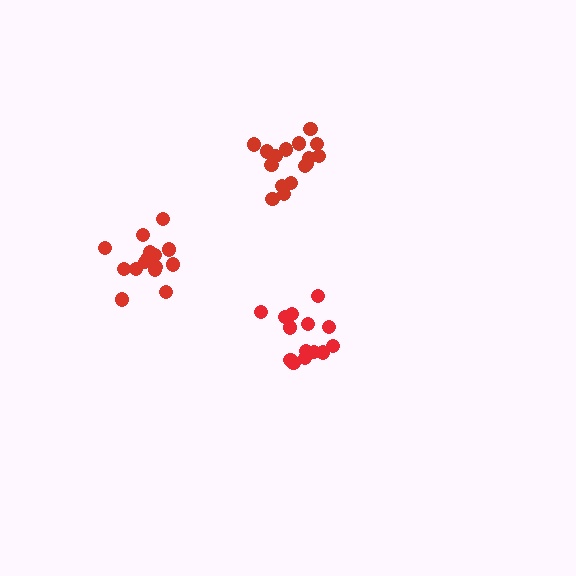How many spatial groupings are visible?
There are 3 spatial groupings.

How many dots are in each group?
Group 1: 16 dots, Group 2: 15 dots, Group 3: 14 dots (45 total).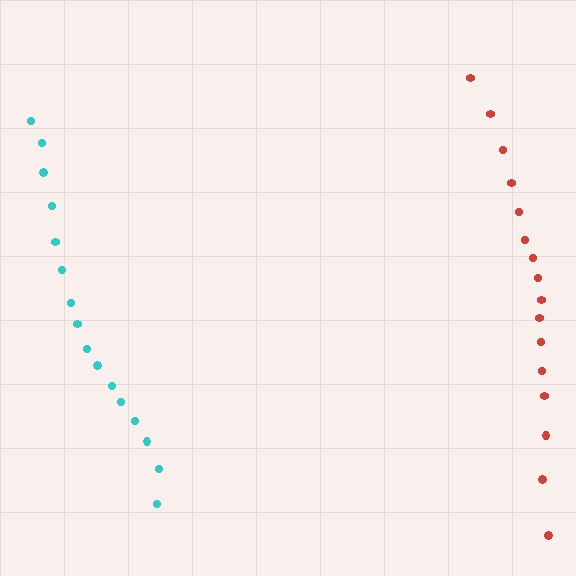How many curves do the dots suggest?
There are 2 distinct paths.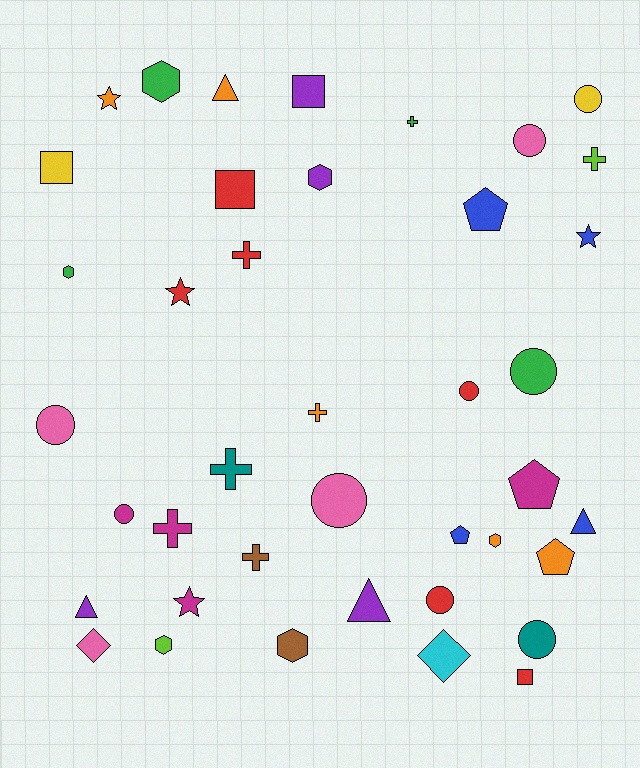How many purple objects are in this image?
There are 4 purple objects.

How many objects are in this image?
There are 40 objects.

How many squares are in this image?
There are 4 squares.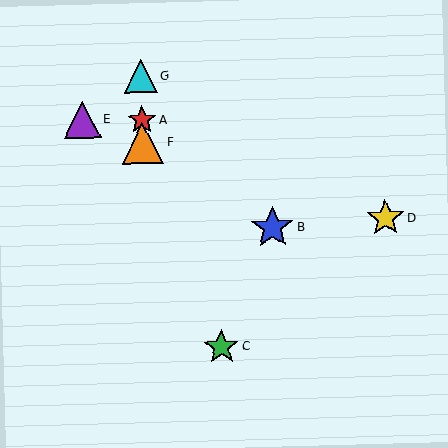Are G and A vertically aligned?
Yes, both are at x≈141.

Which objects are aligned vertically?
Objects A, F, G are aligned vertically.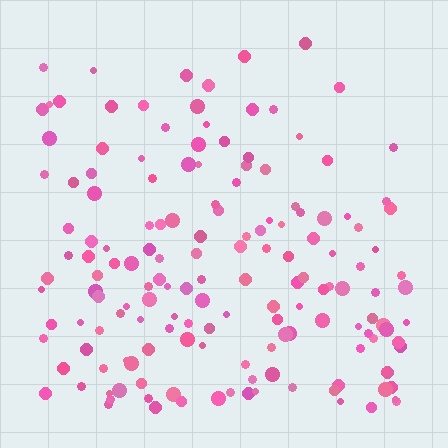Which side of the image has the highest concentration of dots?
The bottom.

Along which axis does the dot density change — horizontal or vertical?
Vertical.